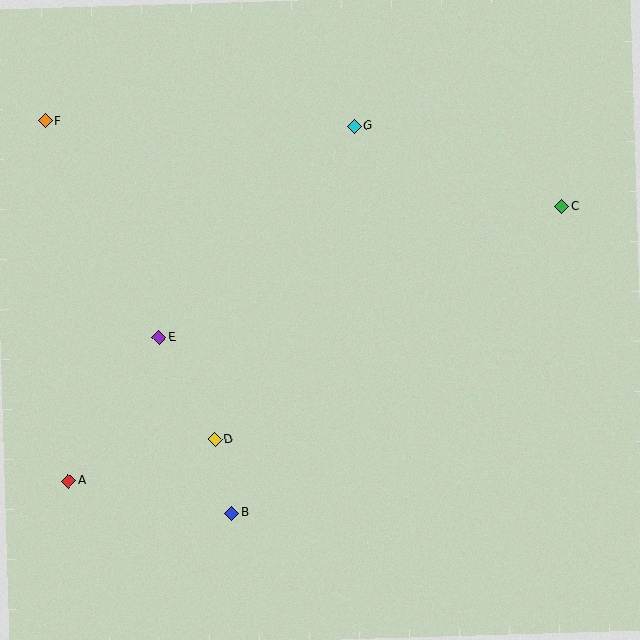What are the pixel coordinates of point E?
Point E is at (159, 338).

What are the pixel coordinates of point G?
Point G is at (355, 126).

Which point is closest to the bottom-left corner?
Point A is closest to the bottom-left corner.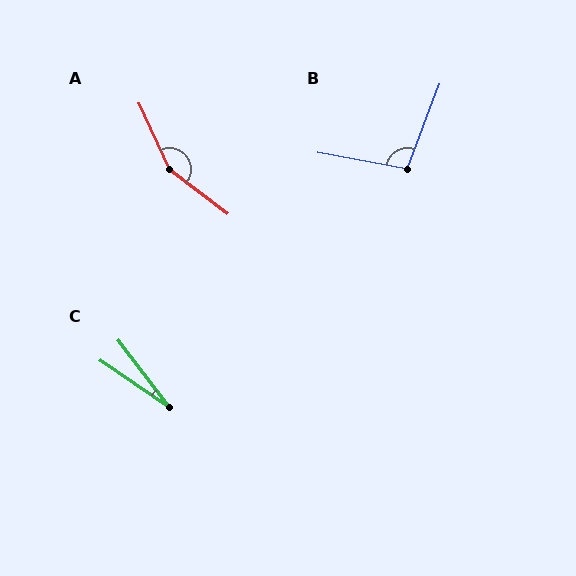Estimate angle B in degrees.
Approximately 100 degrees.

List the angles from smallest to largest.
C (19°), B (100°), A (151°).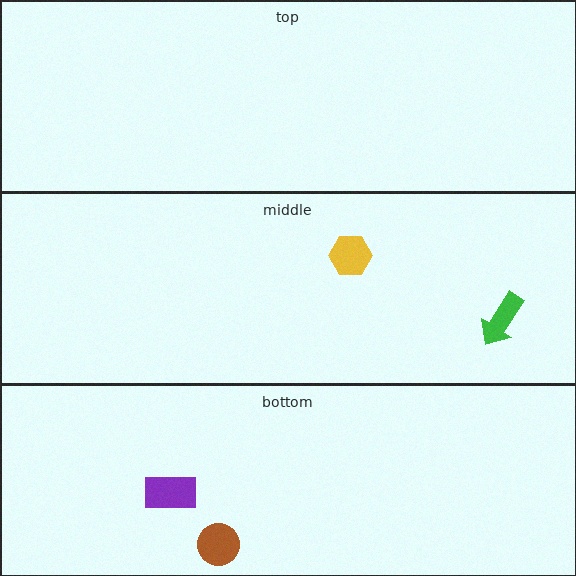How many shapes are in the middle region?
2.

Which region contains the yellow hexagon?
The middle region.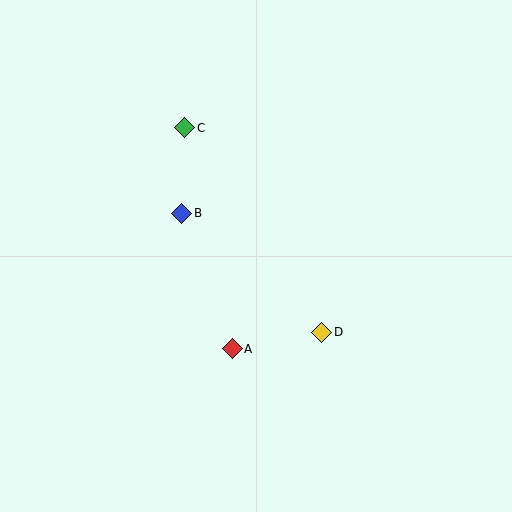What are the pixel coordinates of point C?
Point C is at (185, 128).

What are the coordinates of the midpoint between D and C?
The midpoint between D and C is at (253, 230).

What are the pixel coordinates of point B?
Point B is at (182, 213).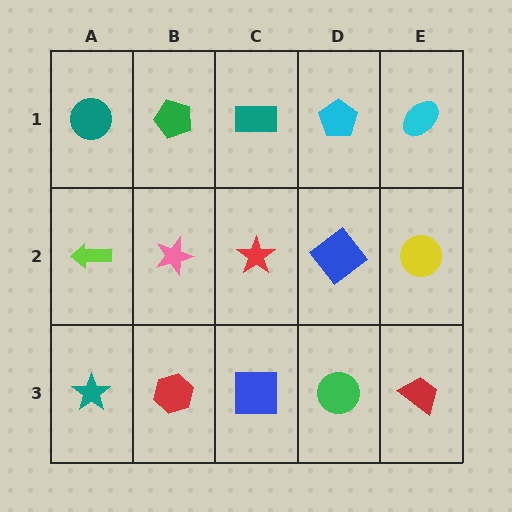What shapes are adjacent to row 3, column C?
A red star (row 2, column C), a red hexagon (row 3, column B), a green circle (row 3, column D).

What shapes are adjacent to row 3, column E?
A yellow circle (row 2, column E), a green circle (row 3, column D).